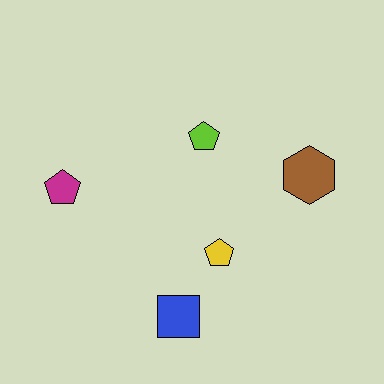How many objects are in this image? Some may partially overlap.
There are 5 objects.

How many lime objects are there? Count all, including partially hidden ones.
There is 1 lime object.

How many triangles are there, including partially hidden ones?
There are no triangles.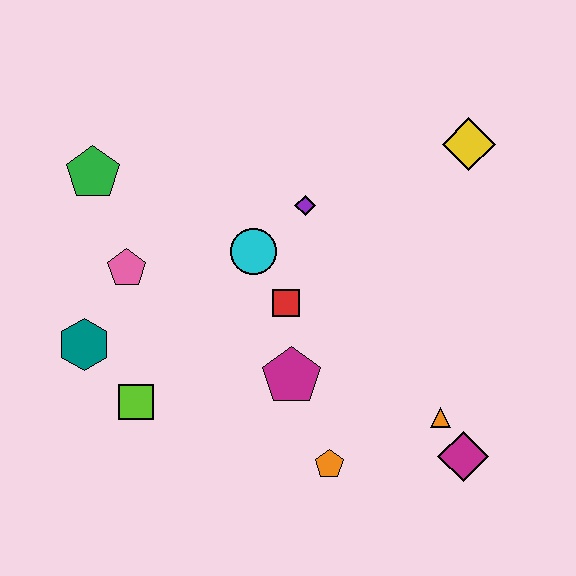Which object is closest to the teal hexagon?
The lime square is closest to the teal hexagon.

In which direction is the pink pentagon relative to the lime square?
The pink pentagon is above the lime square.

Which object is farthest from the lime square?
The yellow diamond is farthest from the lime square.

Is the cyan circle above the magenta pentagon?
Yes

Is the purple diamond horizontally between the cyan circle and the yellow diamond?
Yes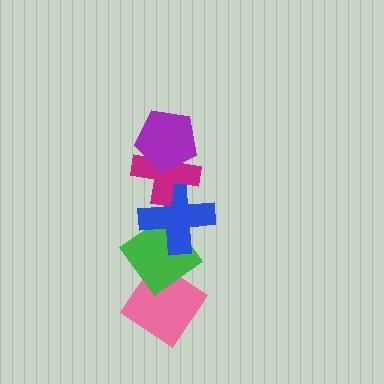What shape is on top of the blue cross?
The magenta cross is on top of the blue cross.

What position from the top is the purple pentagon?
The purple pentagon is 1st from the top.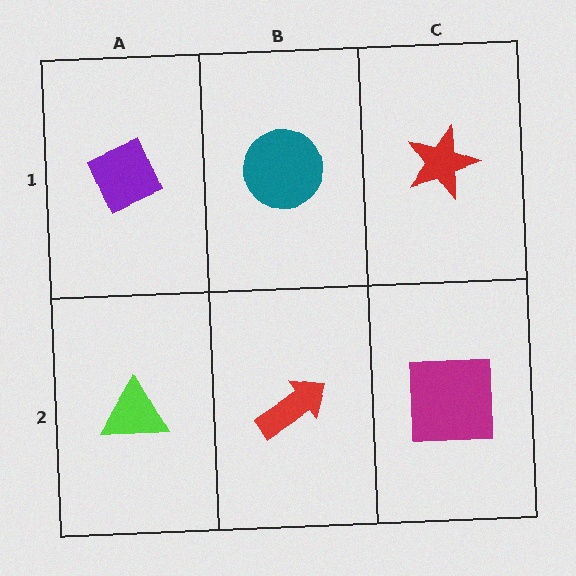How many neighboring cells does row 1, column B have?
3.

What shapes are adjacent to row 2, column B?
A teal circle (row 1, column B), a lime triangle (row 2, column A), a magenta square (row 2, column C).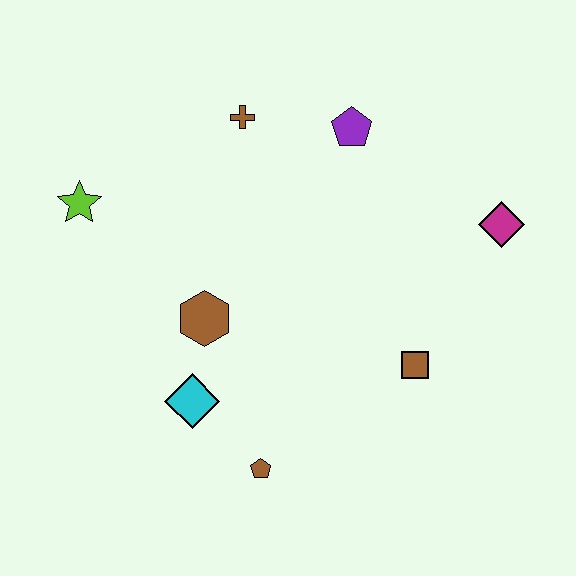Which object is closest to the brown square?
The magenta diamond is closest to the brown square.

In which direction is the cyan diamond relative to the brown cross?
The cyan diamond is below the brown cross.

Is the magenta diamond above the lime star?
No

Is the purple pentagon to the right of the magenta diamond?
No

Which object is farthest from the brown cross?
The brown pentagon is farthest from the brown cross.